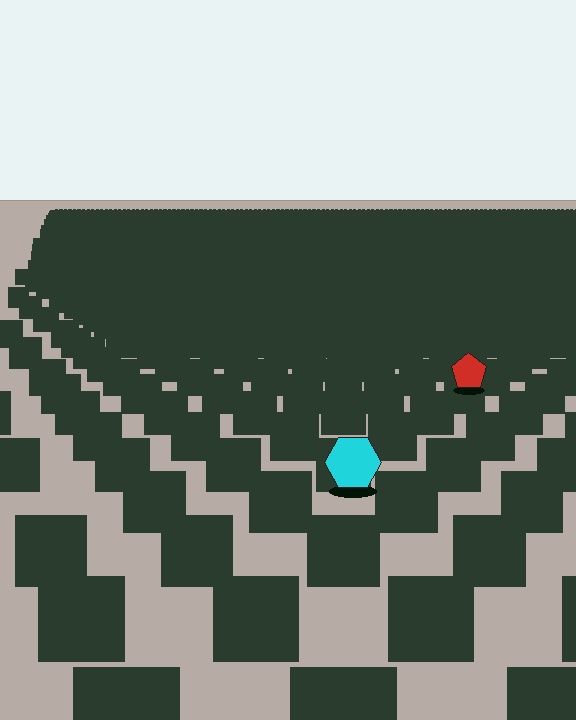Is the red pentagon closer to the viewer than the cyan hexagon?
No. The cyan hexagon is closer — you can tell from the texture gradient: the ground texture is coarser near it.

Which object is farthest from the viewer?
The red pentagon is farthest from the viewer. It appears smaller and the ground texture around it is denser.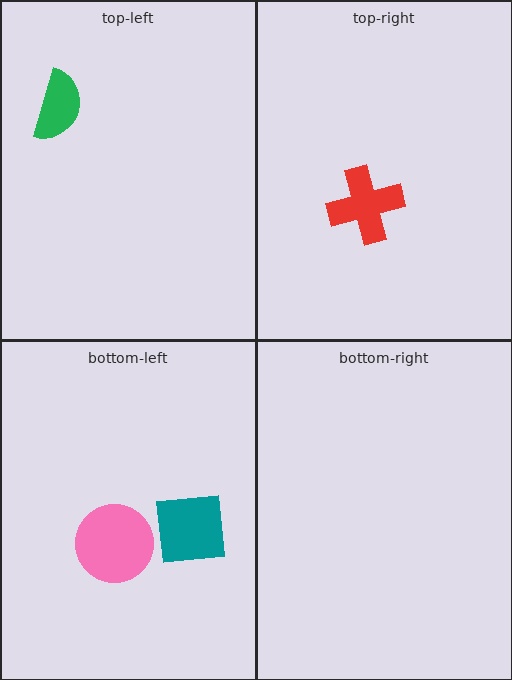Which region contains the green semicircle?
The top-left region.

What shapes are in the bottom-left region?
The pink circle, the teal square.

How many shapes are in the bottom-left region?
2.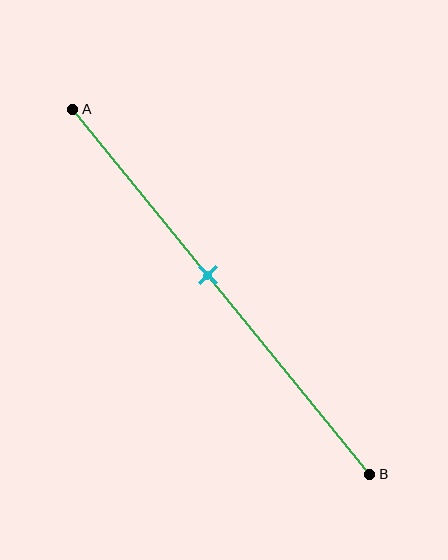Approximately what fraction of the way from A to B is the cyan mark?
The cyan mark is approximately 45% of the way from A to B.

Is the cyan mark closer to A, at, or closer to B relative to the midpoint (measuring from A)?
The cyan mark is closer to point A than the midpoint of segment AB.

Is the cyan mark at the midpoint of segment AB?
No, the mark is at about 45% from A, not at the 50% midpoint.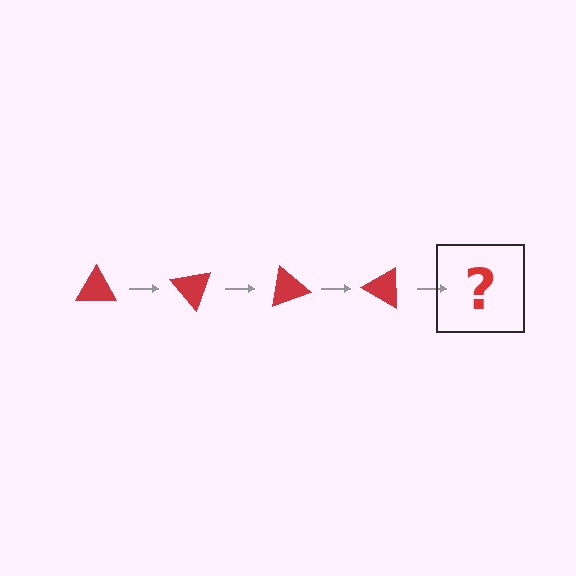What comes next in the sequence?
The next element should be a red triangle rotated 200 degrees.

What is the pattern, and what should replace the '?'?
The pattern is that the triangle rotates 50 degrees each step. The '?' should be a red triangle rotated 200 degrees.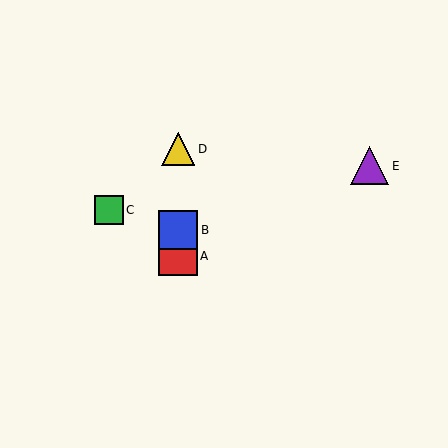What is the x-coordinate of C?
Object C is at x≈109.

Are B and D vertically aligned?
Yes, both are at x≈178.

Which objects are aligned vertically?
Objects A, B, D are aligned vertically.